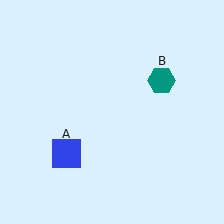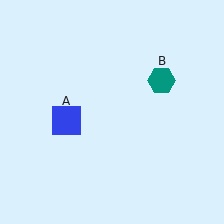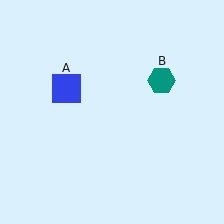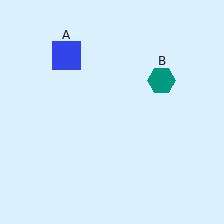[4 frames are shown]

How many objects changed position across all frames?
1 object changed position: blue square (object A).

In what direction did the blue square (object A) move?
The blue square (object A) moved up.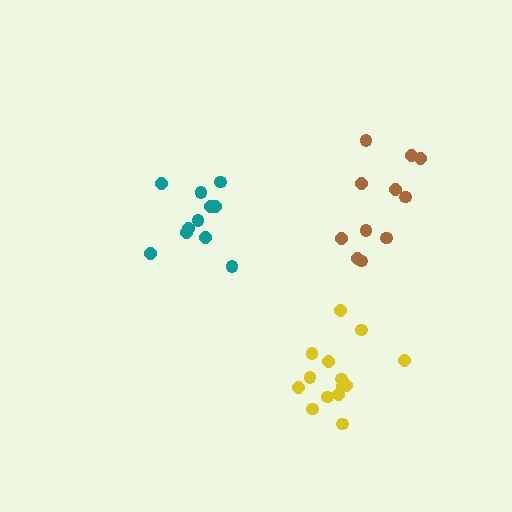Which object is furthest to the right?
The brown cluster is rightmost.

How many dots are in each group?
Group 1: 14 dots, Group 2: 11 dots, Group 3: 11 dots (36 total).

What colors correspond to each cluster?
The clusters are colored: yellow, teal, brown.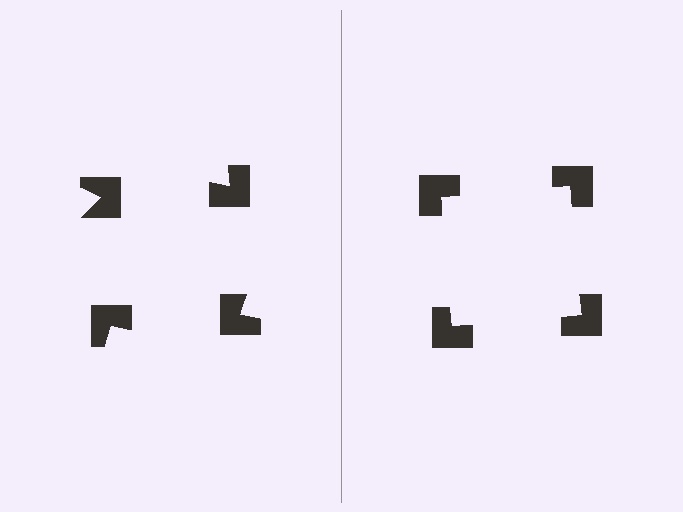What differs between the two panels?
The notched squares are positioned identically on both sides; only the wedge orientations differ. On the right they align to a square; on the left they are misaligned.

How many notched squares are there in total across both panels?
8 — 4 on each side.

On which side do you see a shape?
An illusory square appears on the right side. On the left side the wedge cuts are rotated, so no coherent shape forms.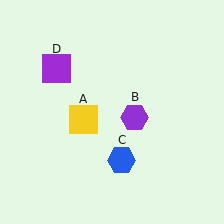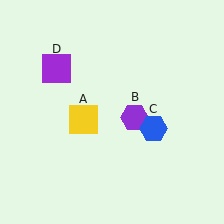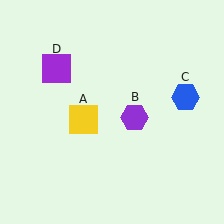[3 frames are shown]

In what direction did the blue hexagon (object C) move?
The blue hexagon (object C) moved up and to the right.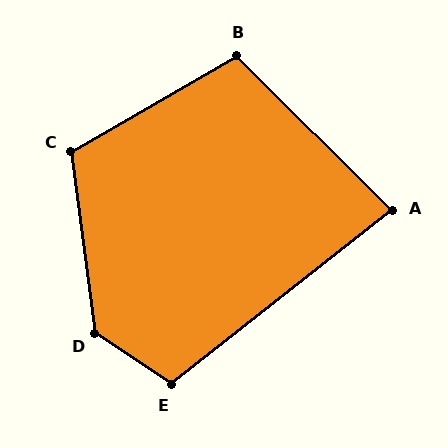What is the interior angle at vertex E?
Approximately 108 degrees (obtuse).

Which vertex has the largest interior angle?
D, at approximately 132 degrees.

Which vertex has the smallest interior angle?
A, at approximately 83 degrees.